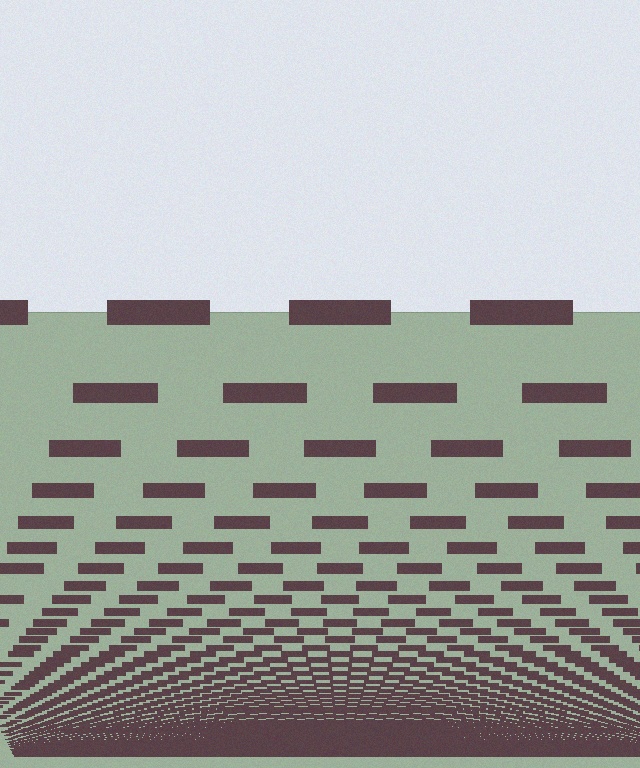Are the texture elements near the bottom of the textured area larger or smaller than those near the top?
Smaller. The gradient is inverted — elements near the bottom are smaller and denser.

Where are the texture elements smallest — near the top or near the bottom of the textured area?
Near the bottom.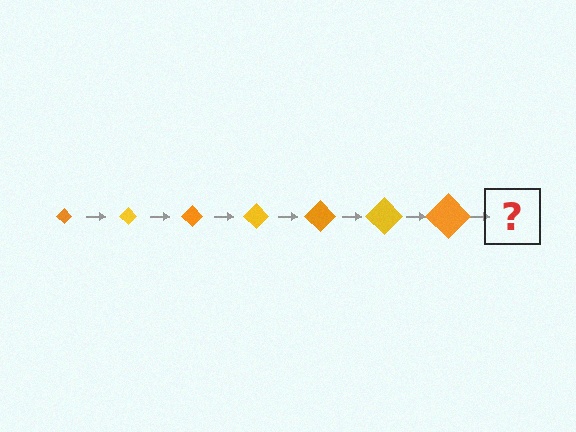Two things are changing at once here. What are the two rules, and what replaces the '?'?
The two rules are that the diamond grows larger each step and the color cycles through orange and yellow. The '?' should be a yellow diamond, larger than the previous one.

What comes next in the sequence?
The next element should be a yellow diamond, larger than the previous one.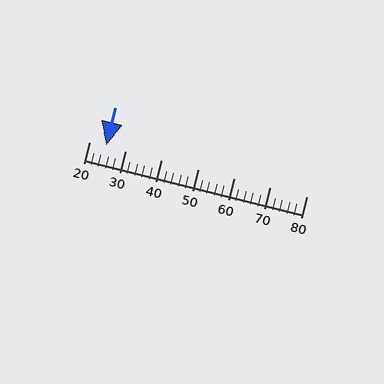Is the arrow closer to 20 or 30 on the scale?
The arrow is closer to 20.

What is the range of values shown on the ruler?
The ruler shows values from 20 to 80.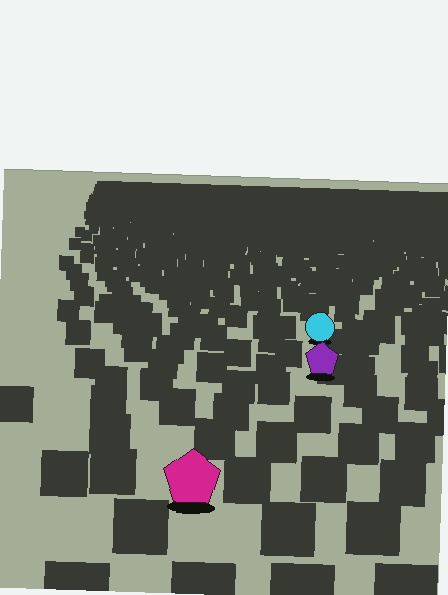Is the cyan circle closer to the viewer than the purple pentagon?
No. The purple pentagon is closer — you can tell from the texture gradient: the ground texture is coarser near it.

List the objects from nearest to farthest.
From nearest to farthest: the magenta pentagon, the purple pentagon, the cyan circle.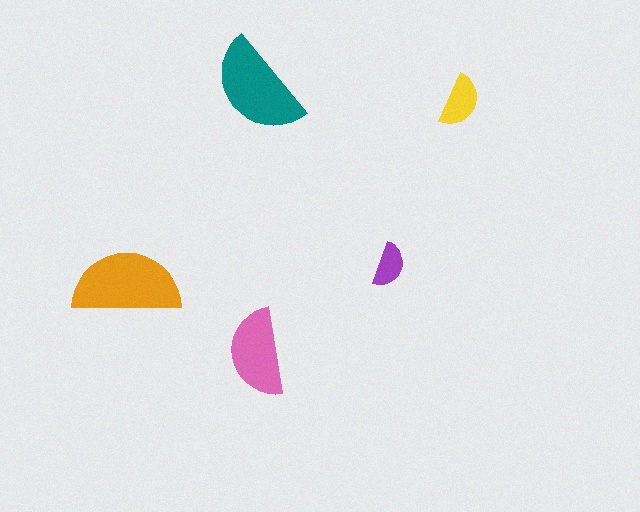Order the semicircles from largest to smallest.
the orange one, the teal one, the pink one, the yellow one, the purple one.